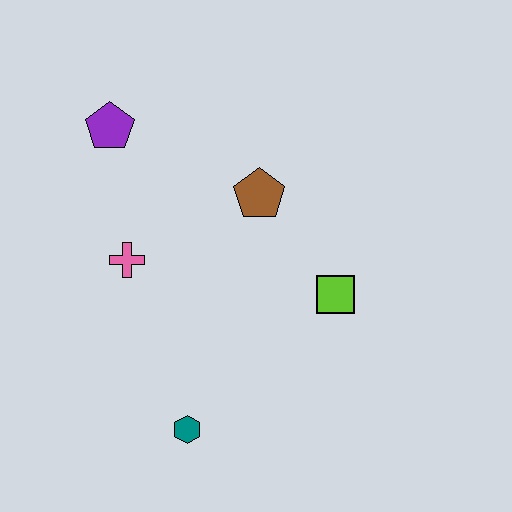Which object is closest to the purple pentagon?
The pink cross is closest to the purple pentagon.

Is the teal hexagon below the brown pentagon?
Yes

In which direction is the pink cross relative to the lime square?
The pink cross is to the left of the lime square.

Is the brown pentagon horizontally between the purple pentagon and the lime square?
Yes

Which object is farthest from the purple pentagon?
The teal hexagon is farthest from the purple pentagon.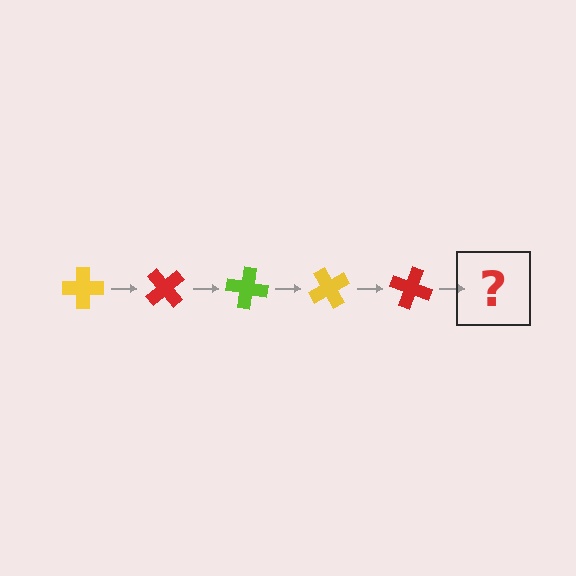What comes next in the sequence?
The next element should be a lime cross, rotated 250 degrees from the start.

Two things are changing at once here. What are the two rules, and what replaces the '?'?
The two rules are that it rotates 50 degrees each step and the color cycles through yellow, red, and lime. The '?' should be a lime cross, rotated 250 degrees from the start.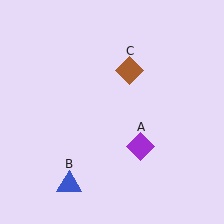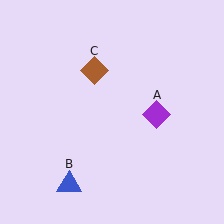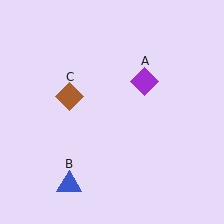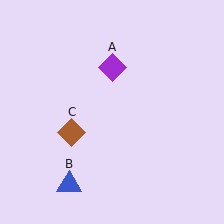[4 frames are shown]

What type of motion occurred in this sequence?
The purple diamond (object A), brown diamond (object C) rotated counterclockwise around the center of the scene.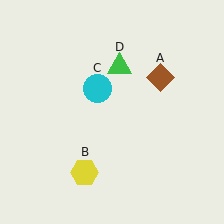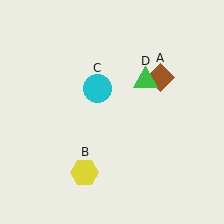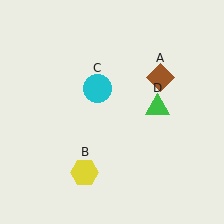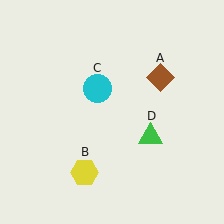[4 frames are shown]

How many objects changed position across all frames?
1 object changed position: green triangle (object D).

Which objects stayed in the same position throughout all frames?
Brown diamond (object A) and yellow hexagon (object B) and cyan circle (object C) remained stationary.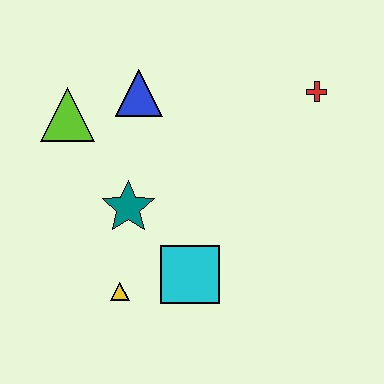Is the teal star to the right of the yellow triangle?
Yes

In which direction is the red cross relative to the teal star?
The red cross is to the right of the teal star.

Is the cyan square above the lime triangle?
No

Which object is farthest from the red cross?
The yellow triangle is farthest from the red cross.